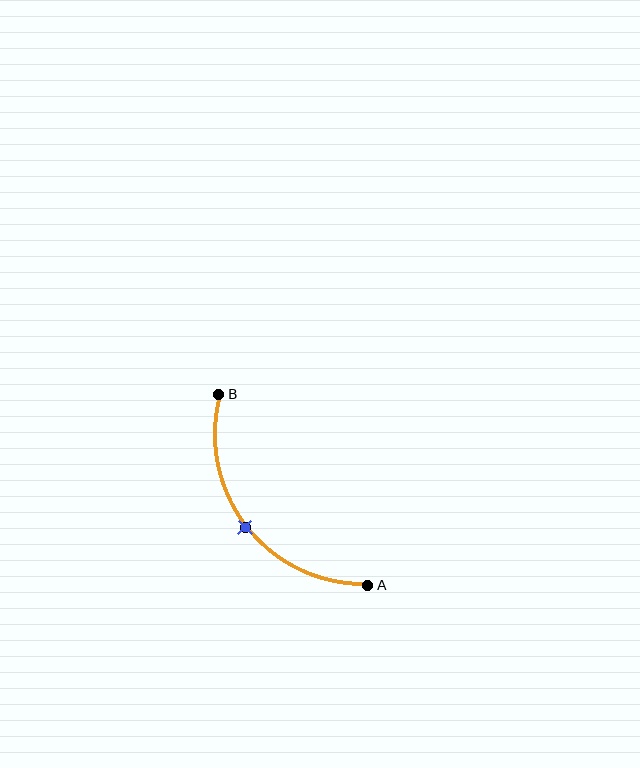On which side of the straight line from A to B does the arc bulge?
The arc bulges below and to the left of the straight line connecting A and B.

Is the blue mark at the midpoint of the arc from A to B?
Yes. The blue mark lies on the arc at equal arc-length from both A and B — it is the arc midpoint.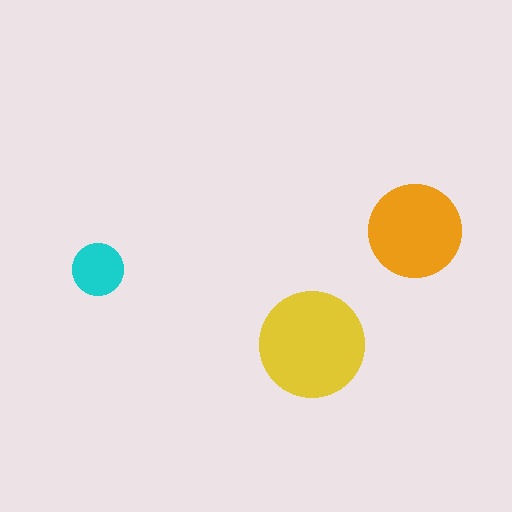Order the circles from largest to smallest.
the yellow one, the orange one, the cyan one.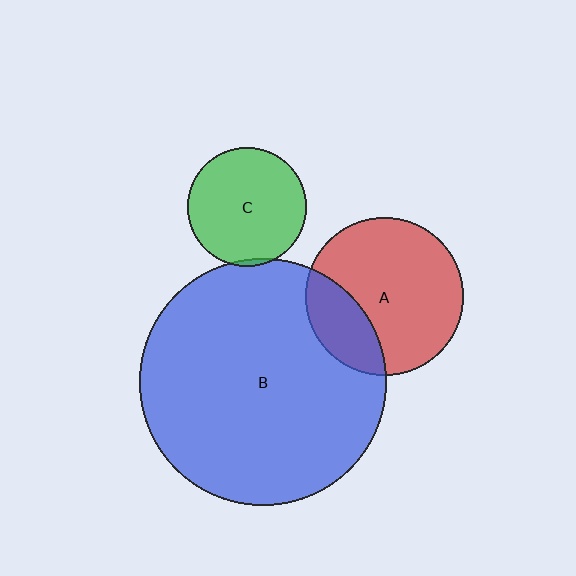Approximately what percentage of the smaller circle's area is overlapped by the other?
Approximately 25%.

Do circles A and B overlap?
Yes.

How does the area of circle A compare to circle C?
Approximately 1.8 times.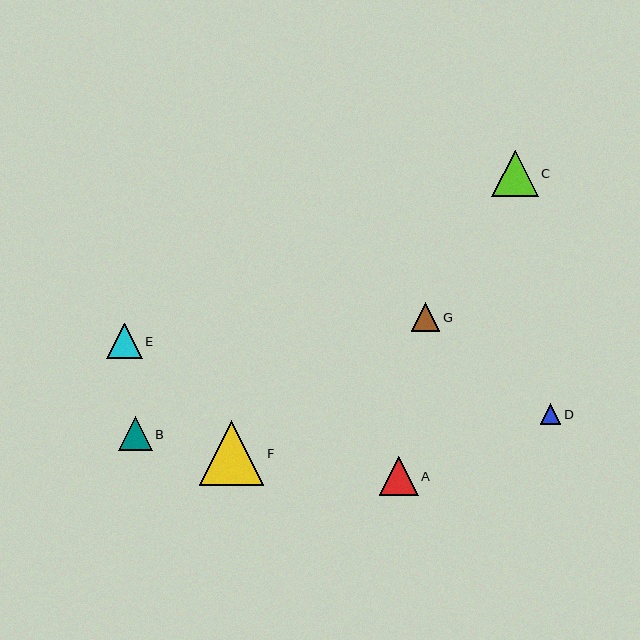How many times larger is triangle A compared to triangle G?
Triangle A is approximately 1.4 times the size of triangle G.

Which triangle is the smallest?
Triangle D is the smallest with a size of approximately 21 pixels.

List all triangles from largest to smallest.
From largest to smallest: F, C, A, E, B, G, D.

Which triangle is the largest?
Triangle F is the largest with a size of approximately 65 pixels.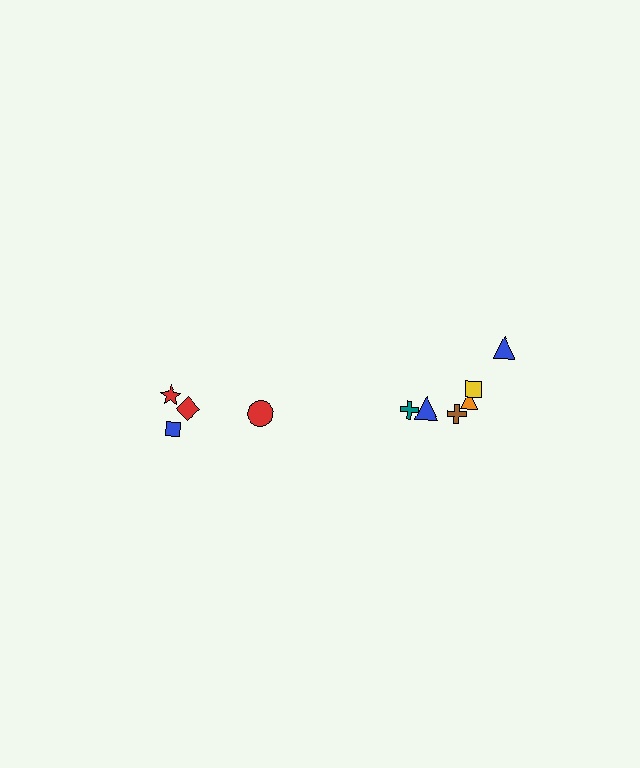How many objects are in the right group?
There are 6 objects.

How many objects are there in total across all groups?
There are 10 objects.